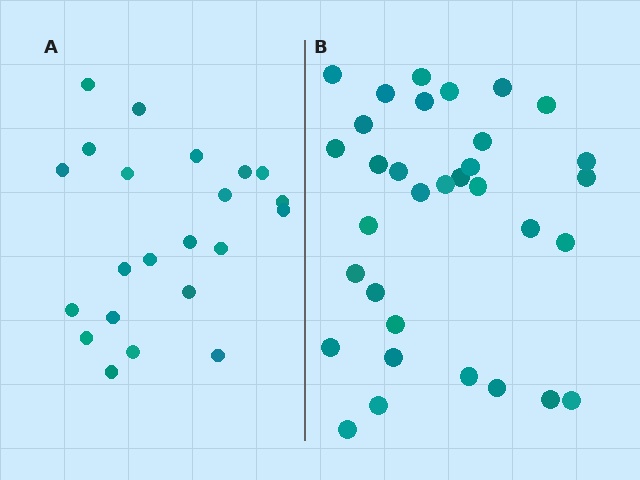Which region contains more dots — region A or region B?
Region B (the right region) has more dots.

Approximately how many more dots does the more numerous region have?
Region B has roughly 12 or so more dots than region A.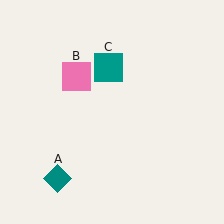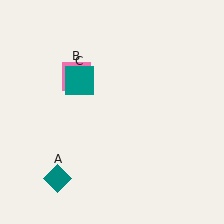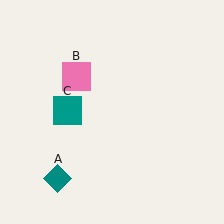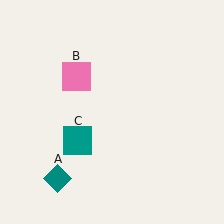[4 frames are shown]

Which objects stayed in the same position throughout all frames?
Teal diamond (object A) and pink square (object B) remained stationary.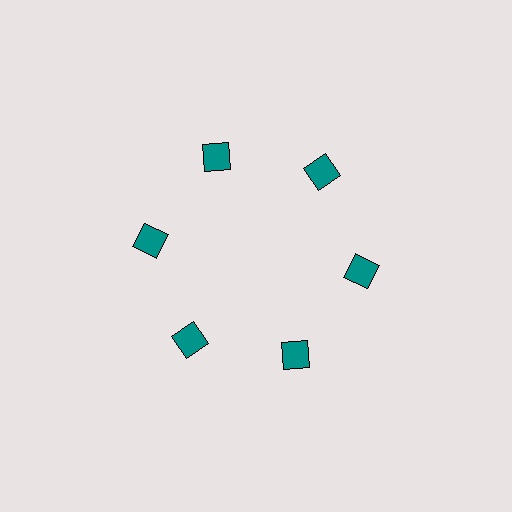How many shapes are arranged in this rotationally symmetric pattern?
There are 6 shapes, arranged in 6 groups of 1.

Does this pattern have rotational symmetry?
Yes, this pattern has 6-fold rotational symmetry. It looks the same after rotating 60 degrees around the center.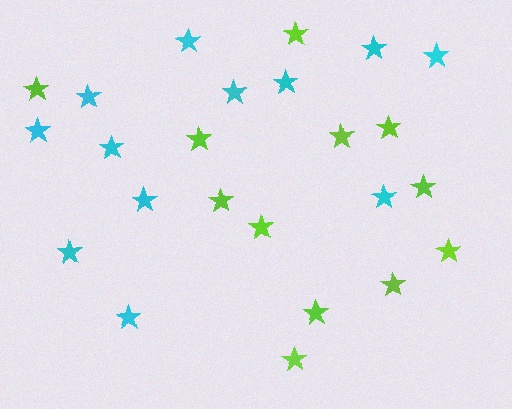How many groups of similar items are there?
There are 2 groups: one group of cyan stars (12) and one group of lime stars (12).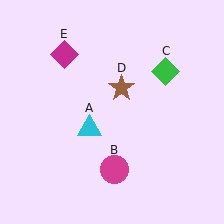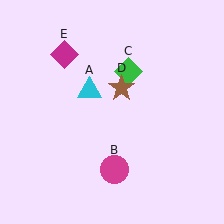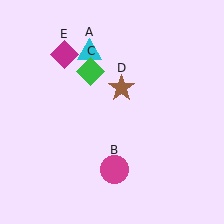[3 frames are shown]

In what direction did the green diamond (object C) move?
The green diamond (object C) moved left.